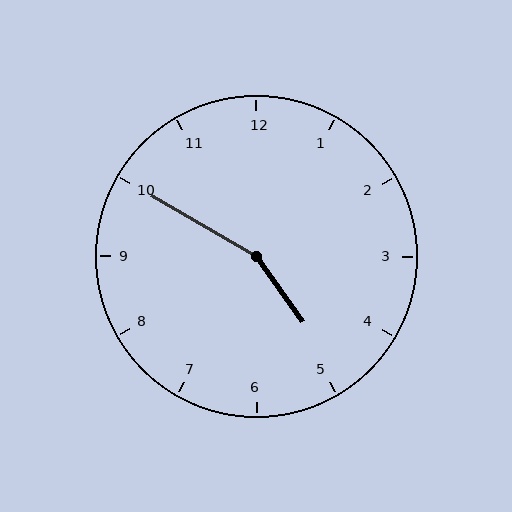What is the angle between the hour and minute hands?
Approximately 155 degrees.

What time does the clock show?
4:50.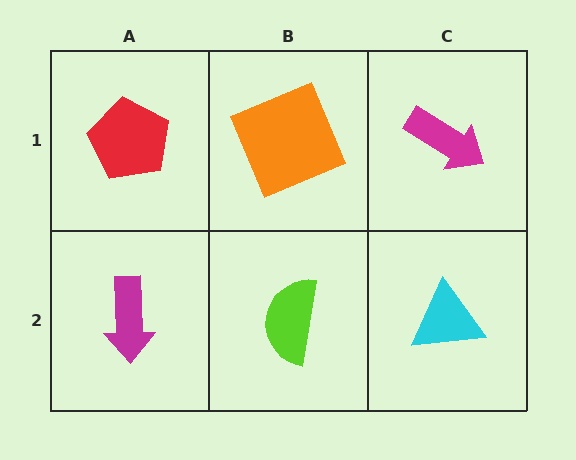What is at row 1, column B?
An orange square.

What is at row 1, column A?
A red pentagon.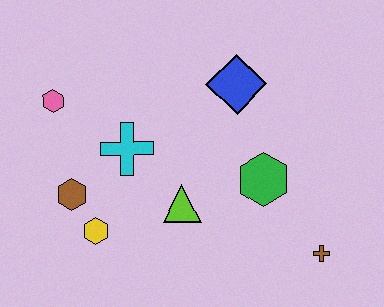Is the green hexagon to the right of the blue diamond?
Yes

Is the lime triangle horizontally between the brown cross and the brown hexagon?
Yes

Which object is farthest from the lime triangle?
The pink hexagon is farthest from the lime triangle.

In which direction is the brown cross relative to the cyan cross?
The brown cross is to the right of the cyan cross.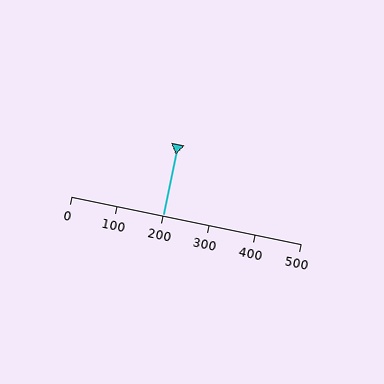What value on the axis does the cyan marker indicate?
The marker indicates approximately 200.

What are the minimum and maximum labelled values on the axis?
The axis runs from 0 to 500.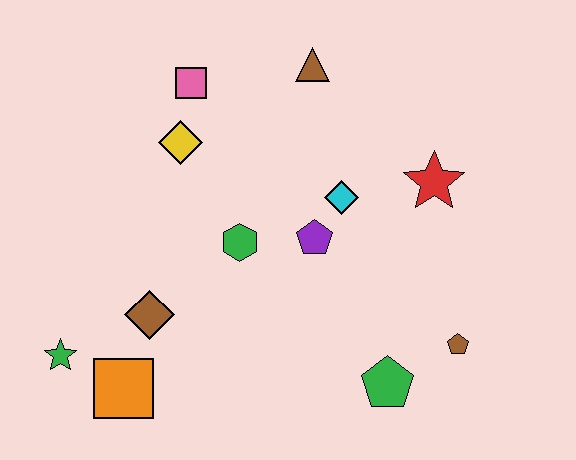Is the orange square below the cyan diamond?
Yes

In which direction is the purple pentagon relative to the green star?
The purple pentagon is to the right of the green star.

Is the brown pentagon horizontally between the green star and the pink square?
No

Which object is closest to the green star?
The orange square is closest to the green star.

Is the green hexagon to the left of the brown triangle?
Yes